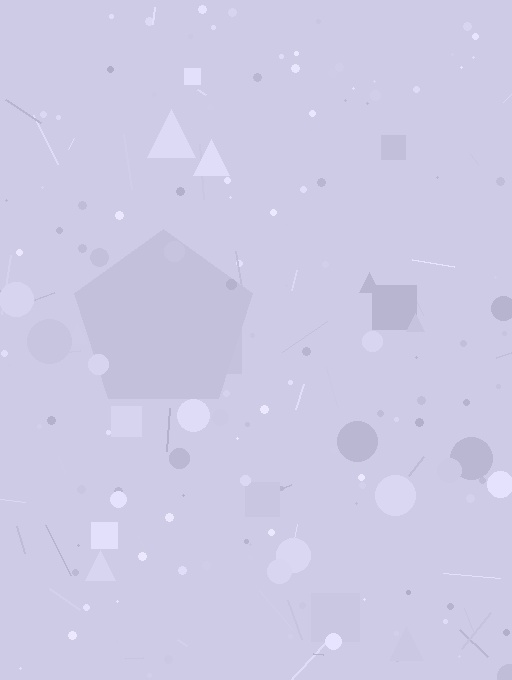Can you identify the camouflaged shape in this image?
The camouflaged shape is a pentagon.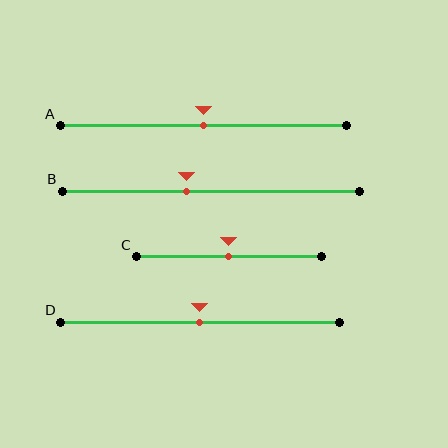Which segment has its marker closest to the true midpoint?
Segment A has its marker closest to the true midpoint.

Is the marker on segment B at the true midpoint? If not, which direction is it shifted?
No, the marker on segment B is shifted to the left by about 8% of the segment length.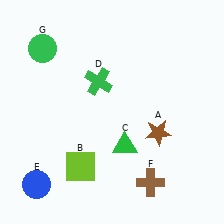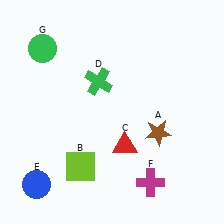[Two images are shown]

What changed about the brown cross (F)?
In Image 1, F is brown. In Image 2, it changed to magenta.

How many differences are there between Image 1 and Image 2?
There are 2 differences between the two images.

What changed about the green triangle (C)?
In Image 1, C is green. In Image 2, it changed to red.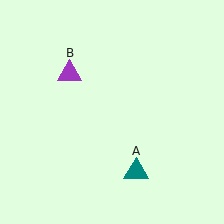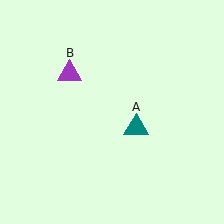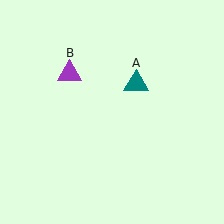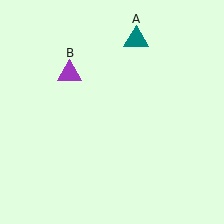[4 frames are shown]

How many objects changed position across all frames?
1 object changed position: teal triangle (object A).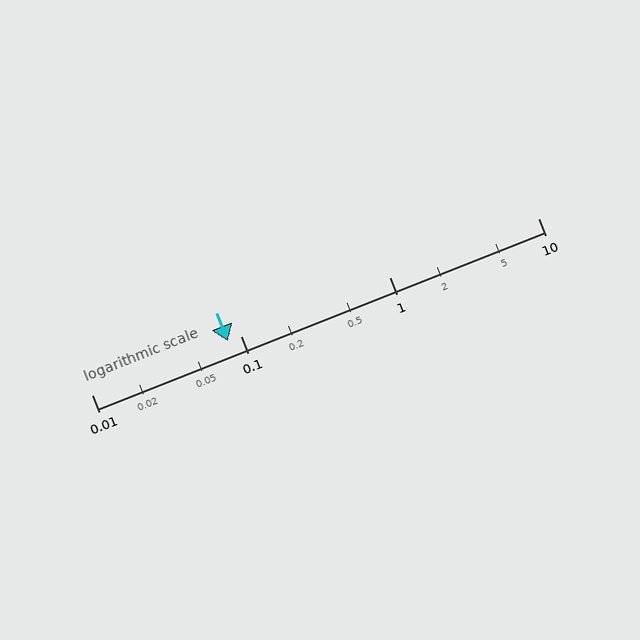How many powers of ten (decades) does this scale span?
The scale spans 3 decades, from 0.01 to 10.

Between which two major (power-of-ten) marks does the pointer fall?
The pointer is between 0.01 and 0.1.